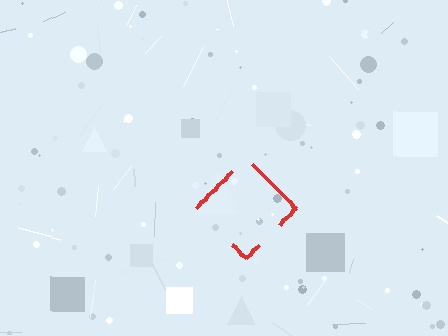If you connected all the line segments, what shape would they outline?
They would outline a diamond.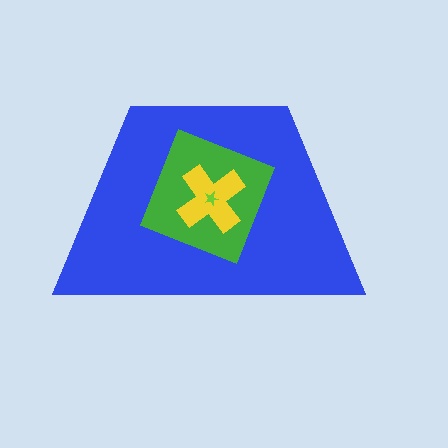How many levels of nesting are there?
4.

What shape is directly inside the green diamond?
The yellow cross.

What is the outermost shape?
The blue trapezoid.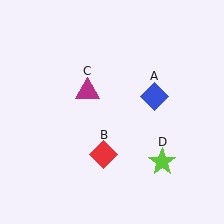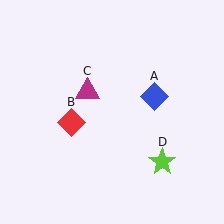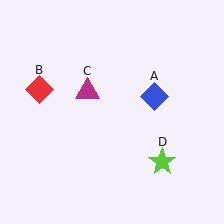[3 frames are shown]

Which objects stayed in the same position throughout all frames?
Blue diamond (object A) and magenta triangle (object C) and lime star (object D) remained stationary.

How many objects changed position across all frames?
1 object changed position: red diamond (object B).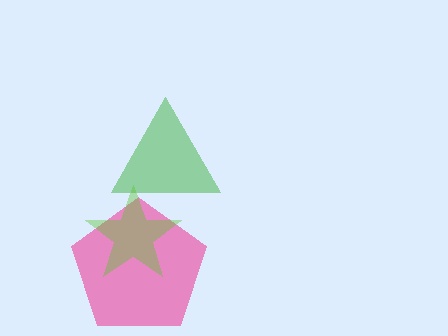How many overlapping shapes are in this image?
There are 3 overlapping shapes in the image.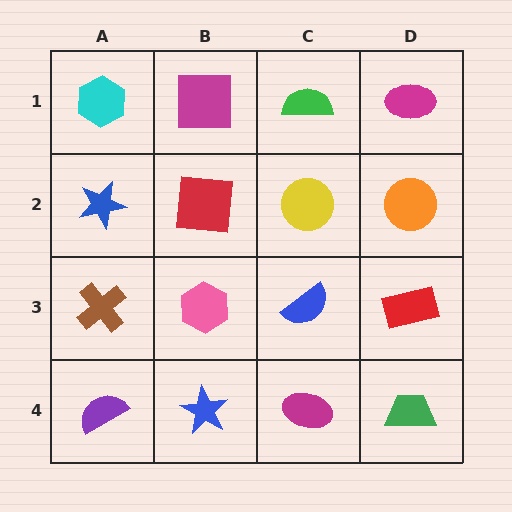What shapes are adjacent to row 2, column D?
A magenta ellipse (row 1, column D), a red rectangle (row 3, column D), a yellow circle (row 2, column C).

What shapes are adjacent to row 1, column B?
A red square (row 2, column B), a cyan hexagon (row 1, column A), a green semicircle (row 1, column C).